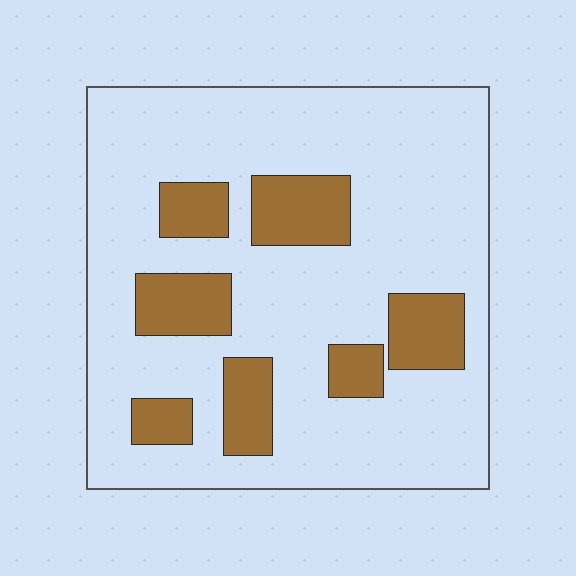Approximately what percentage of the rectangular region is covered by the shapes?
Approximately 20%.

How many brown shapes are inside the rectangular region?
7.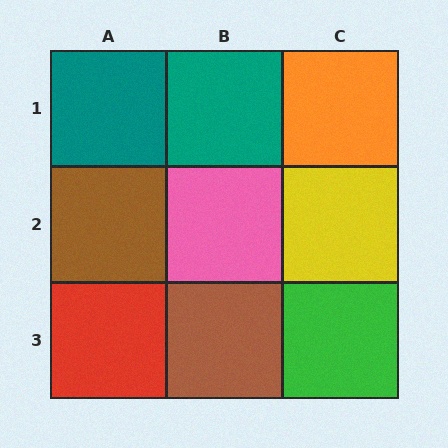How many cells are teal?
2 cells are teal.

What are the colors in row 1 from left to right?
Teal, teal, orange.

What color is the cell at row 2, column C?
Yellow.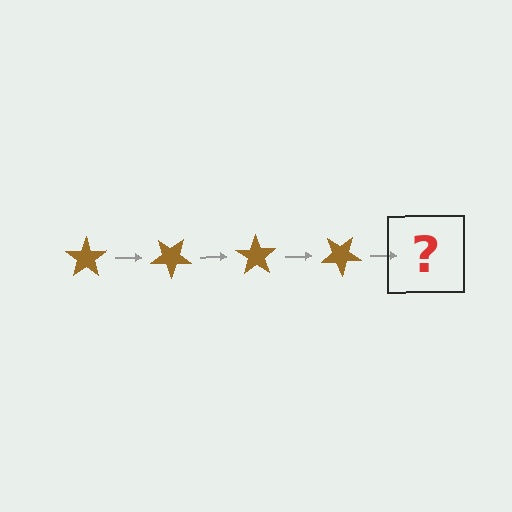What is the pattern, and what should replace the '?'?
The pattern is that the star rotates 35 degrees each step. The '?' should be a brown star rotated 140 degrees.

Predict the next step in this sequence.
The next step is a brown star rotated 140 degrees.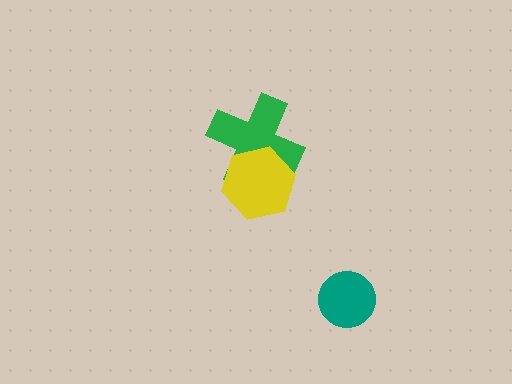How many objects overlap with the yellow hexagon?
1 object overlaps with the yellow hexagon.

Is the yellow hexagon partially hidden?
No, no other shape covers it.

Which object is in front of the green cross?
The yellow hexagon is in front of the green cross.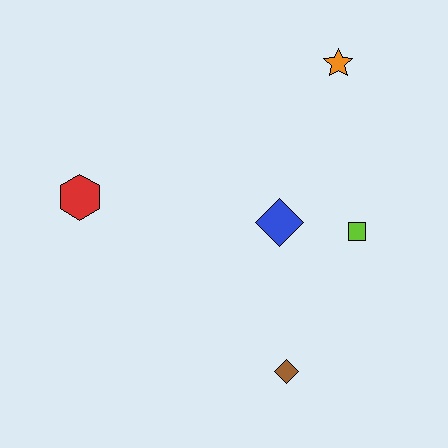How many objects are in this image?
There are 5 objects.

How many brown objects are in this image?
There is 1 brown object.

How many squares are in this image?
There is 1 square.